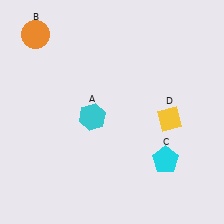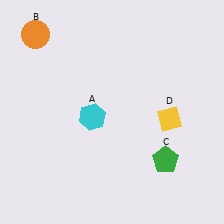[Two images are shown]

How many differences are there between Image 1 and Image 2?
There is 1 difference between the two images.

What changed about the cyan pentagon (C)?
In Image 1, C is cyan. In Image 2, it changed to green.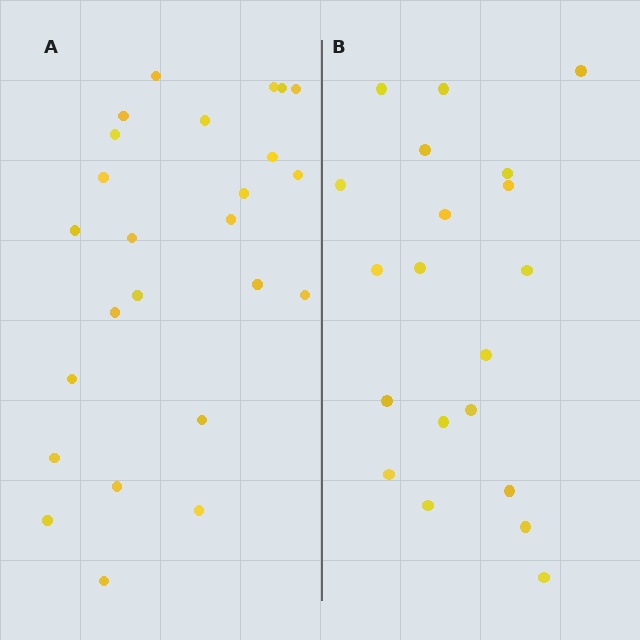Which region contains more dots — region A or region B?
Region A (the left region) has more dots.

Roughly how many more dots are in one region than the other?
Region A has about 5 more dots than region B.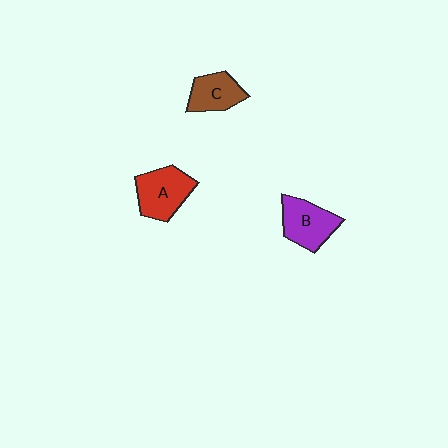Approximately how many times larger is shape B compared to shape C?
Approximately 1.2 times.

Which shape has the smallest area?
Shape C (brown).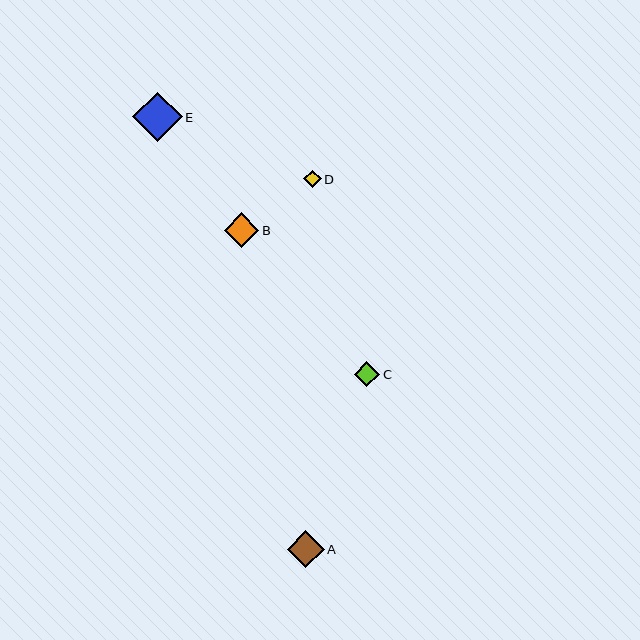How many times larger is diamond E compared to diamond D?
Diamond E is approximately 2.8 times the size of diamond D.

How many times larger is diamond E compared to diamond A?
Diamond E is approximately 1.4 times the size of diamond A.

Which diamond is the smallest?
Diamond D is the smallest with a size of approximately 18 pixels.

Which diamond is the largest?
Diamond E is the largest with a size of approximately 49 pixels.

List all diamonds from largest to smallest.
From largest to smallest: E, A, B, C, D.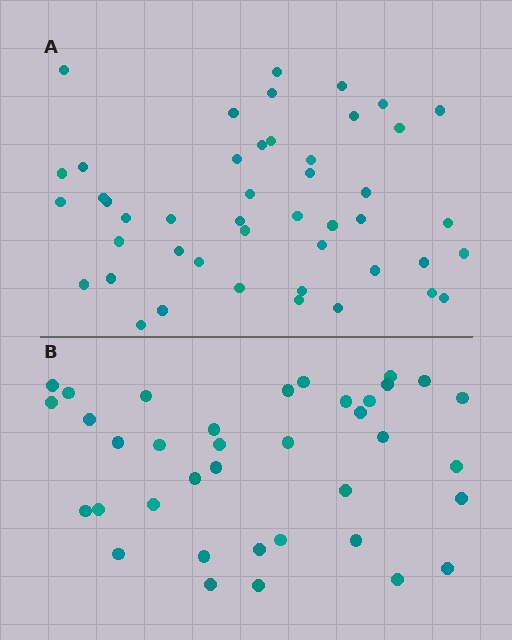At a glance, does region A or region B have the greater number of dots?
Region A (the top region) has more dots.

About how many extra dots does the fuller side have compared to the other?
Region A has roughly 8 or so more dots than region B.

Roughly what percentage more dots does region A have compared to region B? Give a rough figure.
About 25% more.